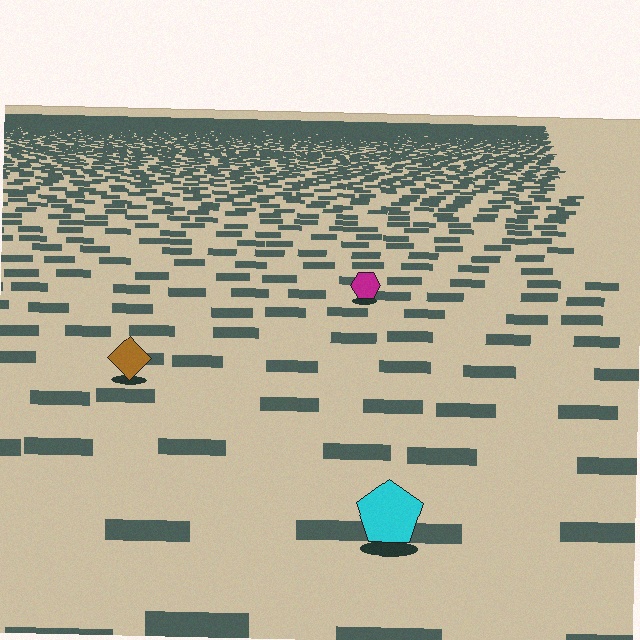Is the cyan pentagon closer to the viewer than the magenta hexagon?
Yes. The cyan pentagon is closer — you can tell from the texture gradient: the ground texture is coarser near it.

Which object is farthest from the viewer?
The magenta hexagon is farthest from the viewer. It appears smaller and the ground texture around it is denser.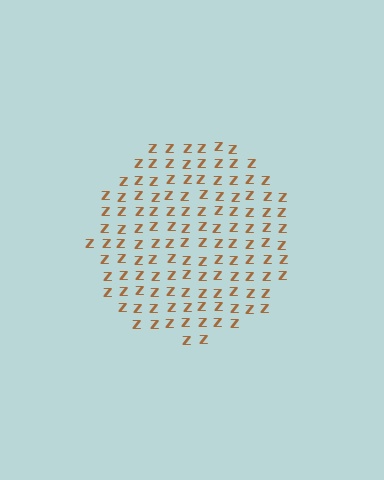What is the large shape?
The large shape is a circle.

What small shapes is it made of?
It is made of small letter Z's.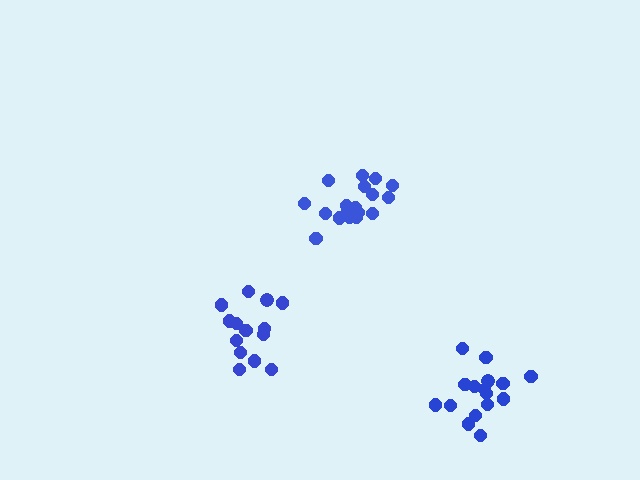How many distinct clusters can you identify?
There are 3 distinct clusters.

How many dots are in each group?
Group 1: 16 dots, Group 2: 14 dots, Group 3: 18 dots (48 total).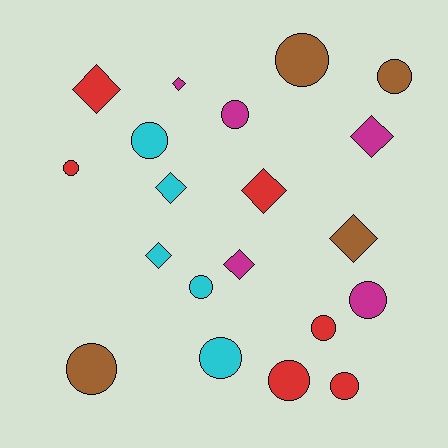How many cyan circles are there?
There are 3 cyan circles.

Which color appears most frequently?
Red, with 6 objects.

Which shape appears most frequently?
Circle, with 12 objects.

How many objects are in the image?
There are 20 objects.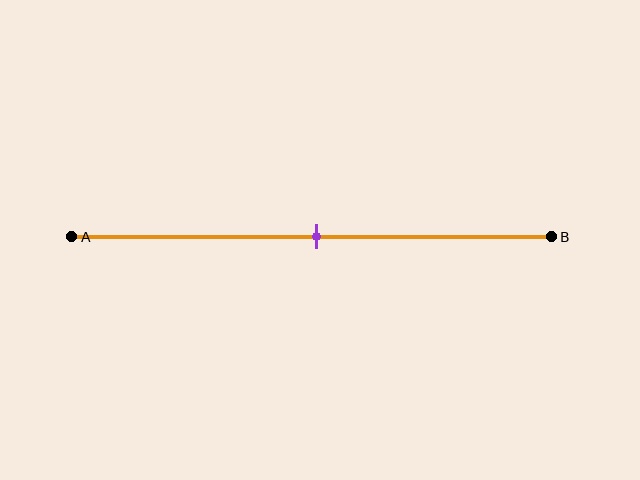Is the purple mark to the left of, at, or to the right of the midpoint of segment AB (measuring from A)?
The purple mark is approximately at the midpoint of segment AB.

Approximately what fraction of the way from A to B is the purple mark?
The purple mark is approximately 50% of the way from A to B.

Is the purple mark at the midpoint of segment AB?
Yes, the mark is approximately at the midpoint.